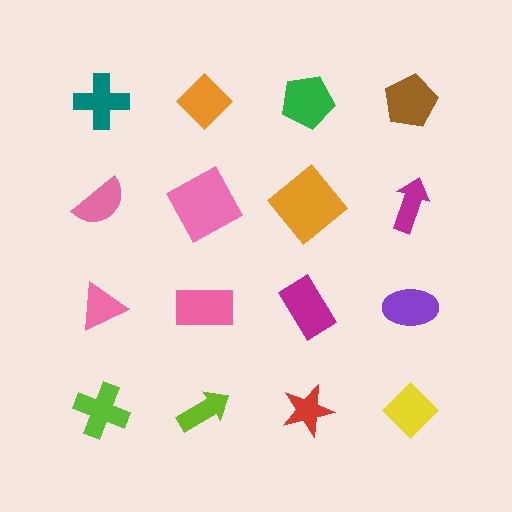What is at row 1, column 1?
A teal cross.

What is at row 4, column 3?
A red star.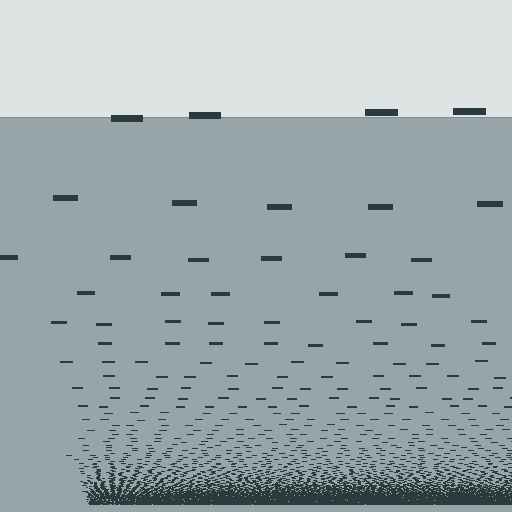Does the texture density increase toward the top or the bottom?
Density increases toward the bottom.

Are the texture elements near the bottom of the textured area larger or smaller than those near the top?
Smaller. The gradient is inverted — elements near the bottom are smaller and denser.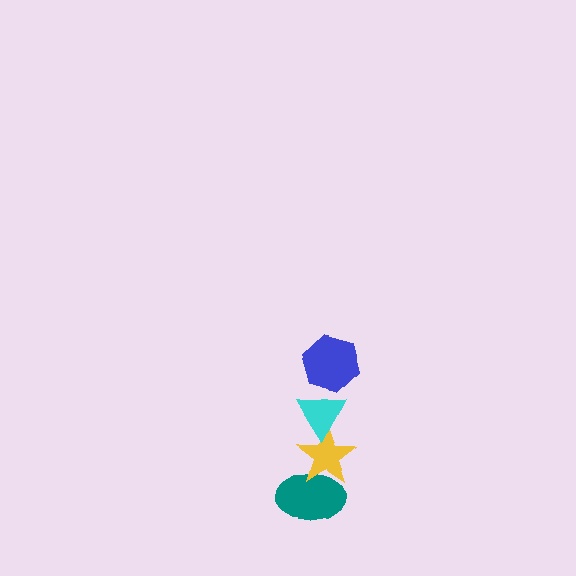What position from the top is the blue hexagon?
The blue hexagon is 1st from the top.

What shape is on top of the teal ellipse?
The yellow star is on top of the teal ellipse.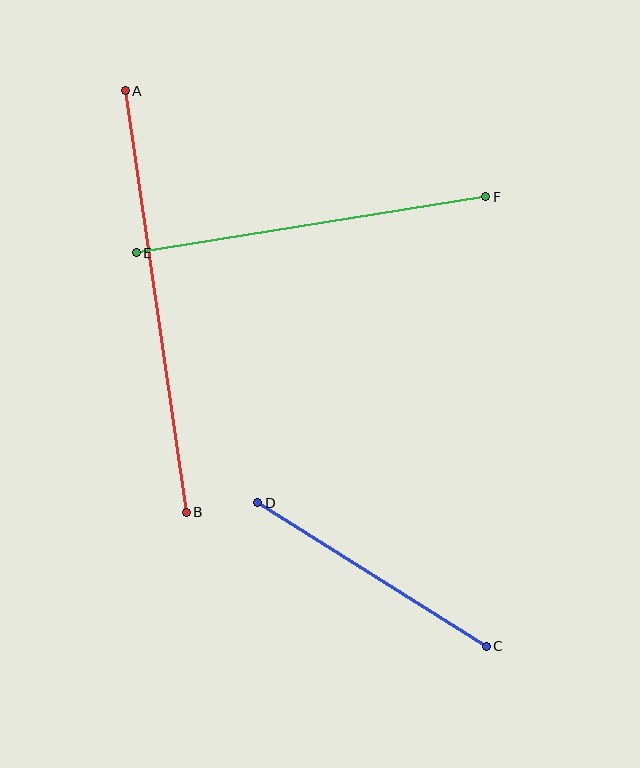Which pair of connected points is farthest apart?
Points A and B are farthest apart.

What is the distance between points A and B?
The distance is approximately 426 pixels.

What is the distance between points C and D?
The distance is approximately 270 pixels.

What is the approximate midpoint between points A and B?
The midpoint is at approximately (156, 302) pixels.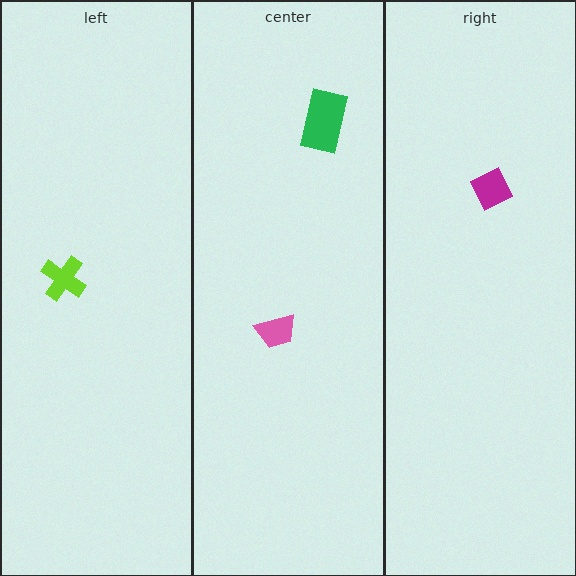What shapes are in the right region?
The magenta diamond.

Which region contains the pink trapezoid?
The center region.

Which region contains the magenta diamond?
The right region.